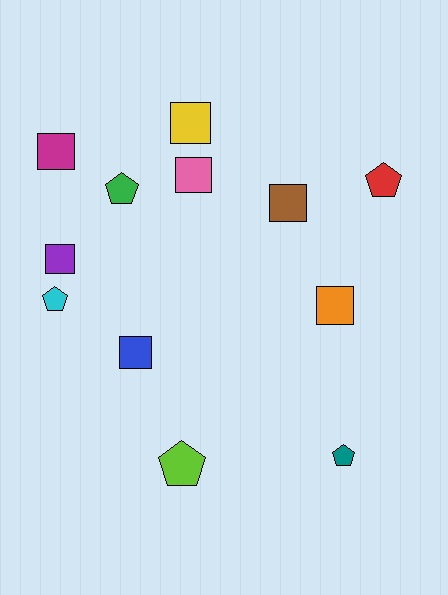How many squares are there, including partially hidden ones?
There are 7 squares.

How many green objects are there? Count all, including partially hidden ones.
There is 1 green object.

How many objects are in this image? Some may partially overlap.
There are 12 objects.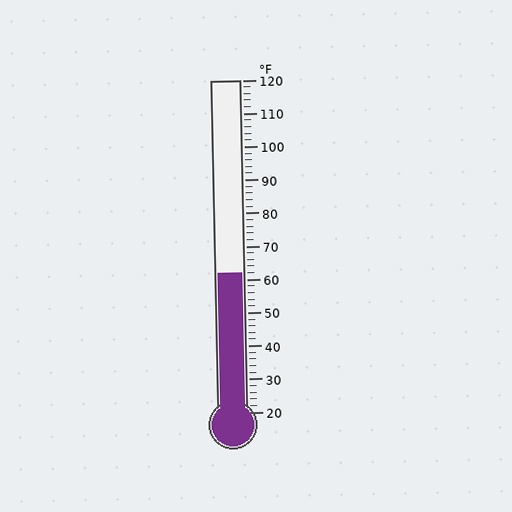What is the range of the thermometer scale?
The thermometer scale ranges from 20°F to 120°F.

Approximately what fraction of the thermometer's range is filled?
The thermometer is filled to approximately 40% of its range.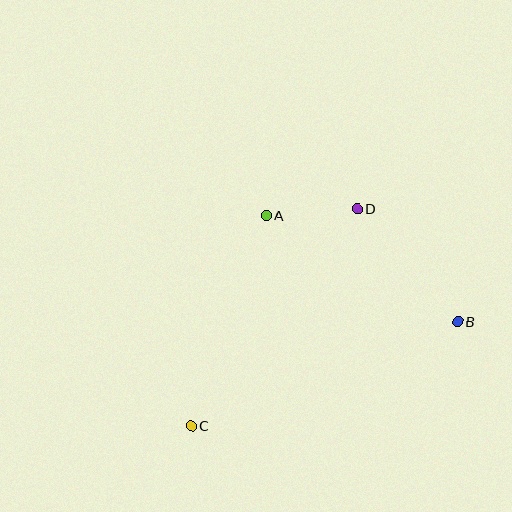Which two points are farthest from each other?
Points B and C are farthest from each other.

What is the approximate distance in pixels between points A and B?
The distance between A and B is approximately 218 pixels.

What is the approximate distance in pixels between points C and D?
The distance between C and D is approximately 273 pixels.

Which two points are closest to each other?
Points A and D are closest to each other.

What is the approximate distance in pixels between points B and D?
The distance between B and D is approximately 151 pixels.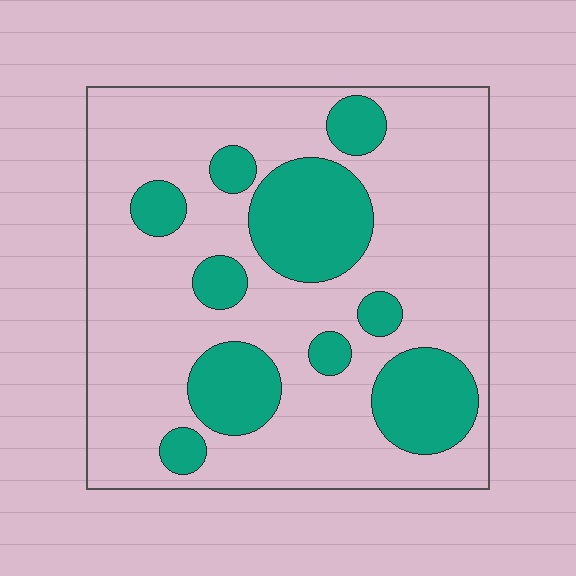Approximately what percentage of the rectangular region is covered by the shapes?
Approximately 25%.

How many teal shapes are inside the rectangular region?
10.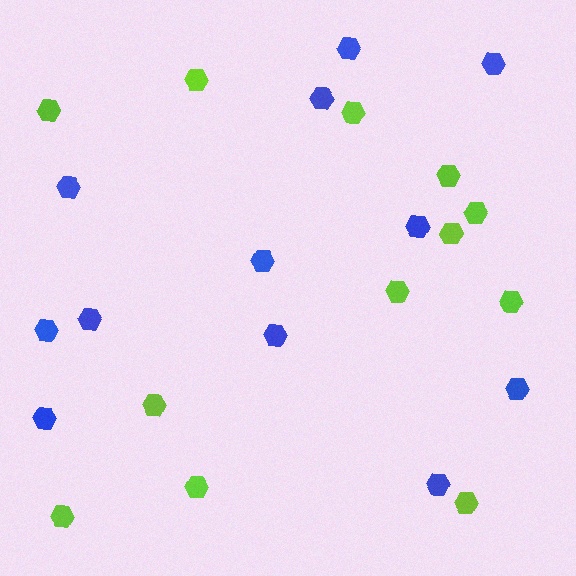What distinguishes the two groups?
There are 2 groups: one group of lime hexagons (12) and one group of blue hexagons (12).